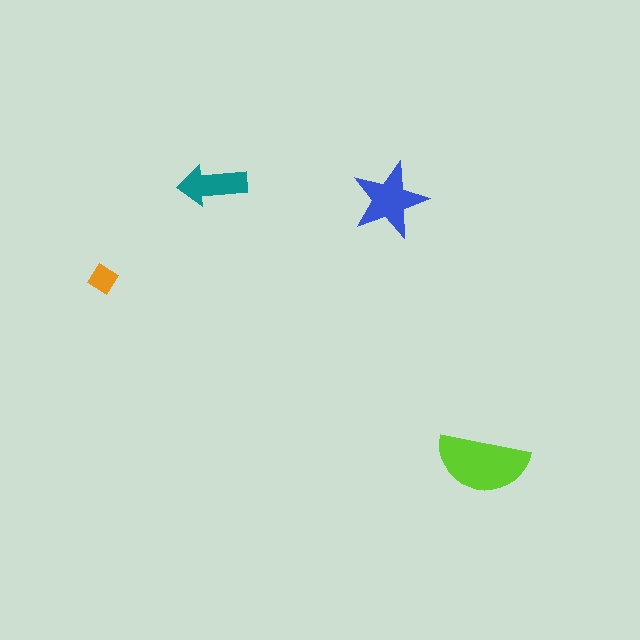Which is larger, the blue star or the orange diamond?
The blue star.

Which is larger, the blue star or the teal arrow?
The blue star.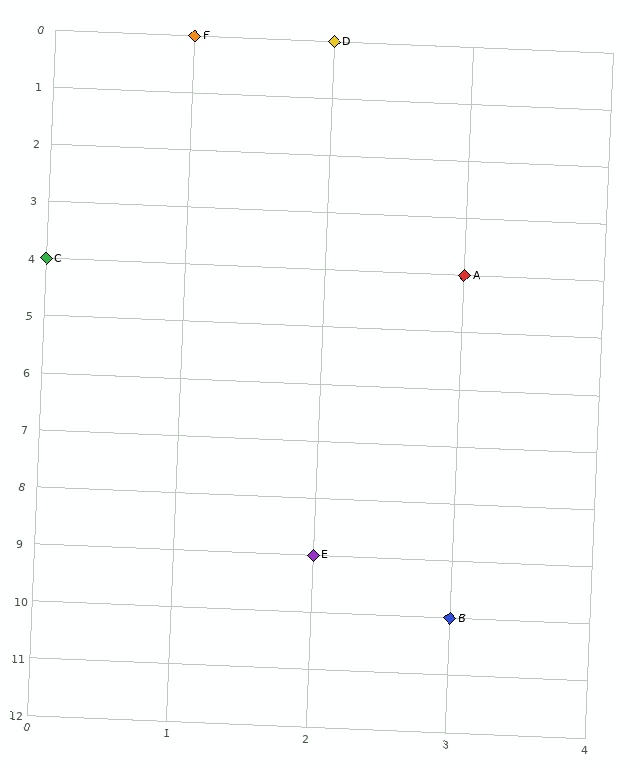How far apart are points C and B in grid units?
Points C and B are 3 columns and 6 rows apart (about 6.7 grid units diagonally).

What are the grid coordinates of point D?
Point D is at grid coordinates (2, 0).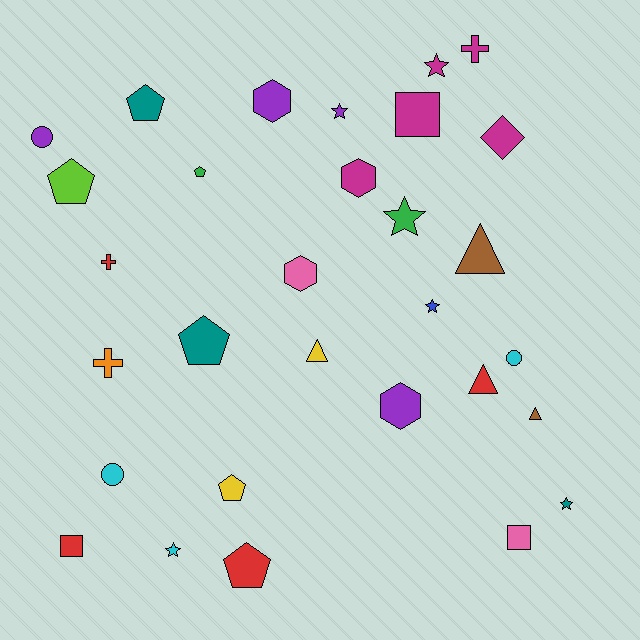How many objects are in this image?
There are 30 objects.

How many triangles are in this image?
There are 4 triangles.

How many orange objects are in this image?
There is 1 orange object.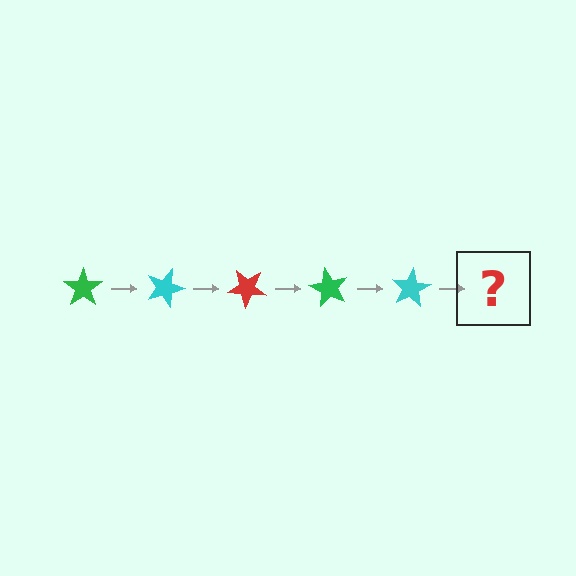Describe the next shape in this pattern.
It should be a red star, rotated 100 degrees from the start.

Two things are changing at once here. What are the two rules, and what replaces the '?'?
The two rules are that it rotates 20 degrees each step and the color cycles through green, cyan, and red. The '?' should be a red star, rotated 100 degrees from the start.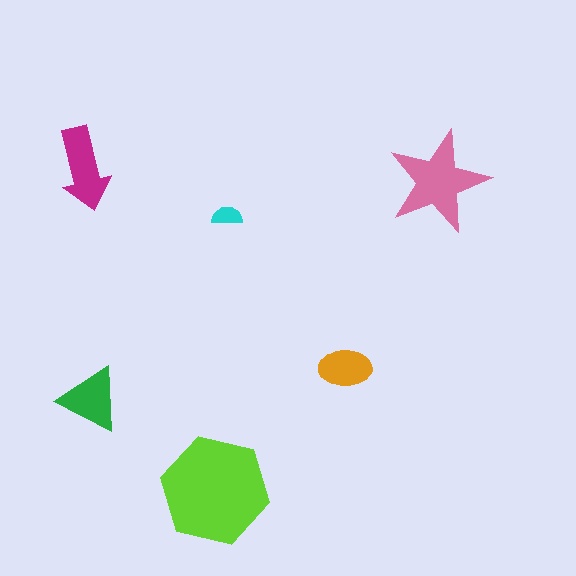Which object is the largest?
The lime hexagon.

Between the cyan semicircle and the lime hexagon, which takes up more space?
The lime hexagon.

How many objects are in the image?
There are 6 objects in the image.